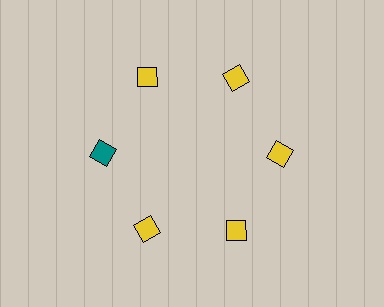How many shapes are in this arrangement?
There are 6 shapes arranged in a ring pattern.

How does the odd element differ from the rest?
It has a different color: teal instead of yellow.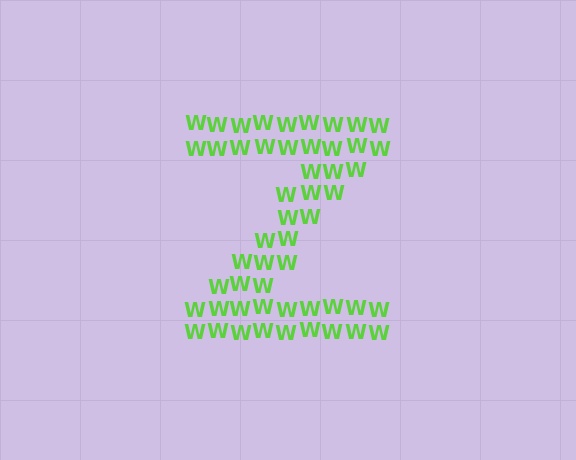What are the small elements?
The small elements are letter W's.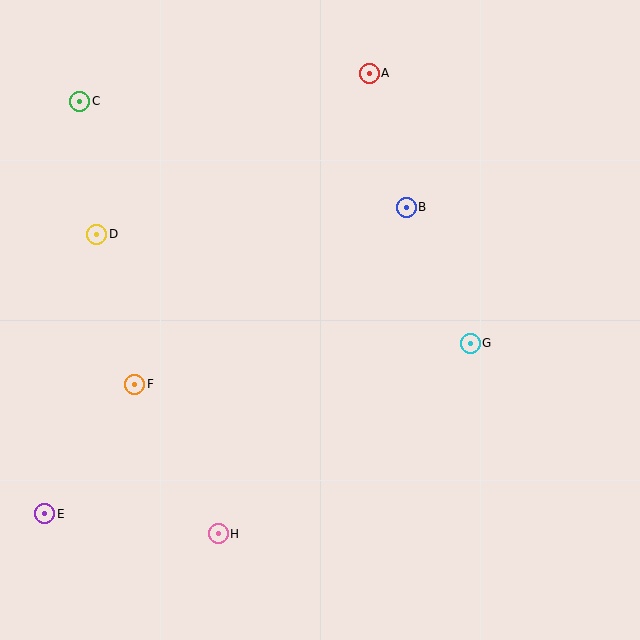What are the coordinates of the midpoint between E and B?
The midpoint between E and B is at (226, 360).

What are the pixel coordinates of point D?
Point D is at (97, 234).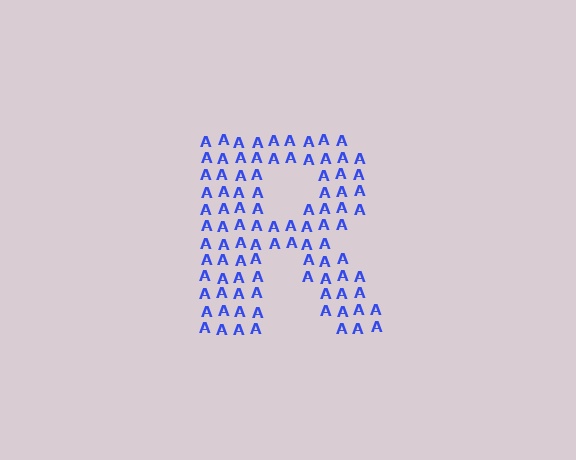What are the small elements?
The small elements are letter A's.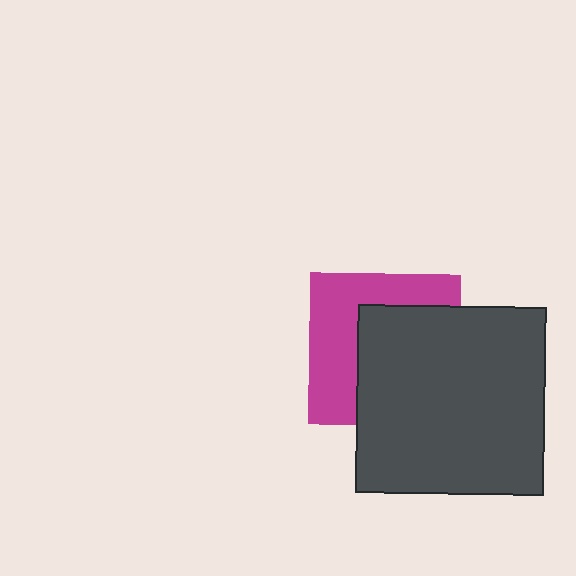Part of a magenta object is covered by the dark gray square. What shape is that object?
It is a square.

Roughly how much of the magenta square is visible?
About half of it is visible (roughly 46%).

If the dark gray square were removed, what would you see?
You would see the complete magenta square.